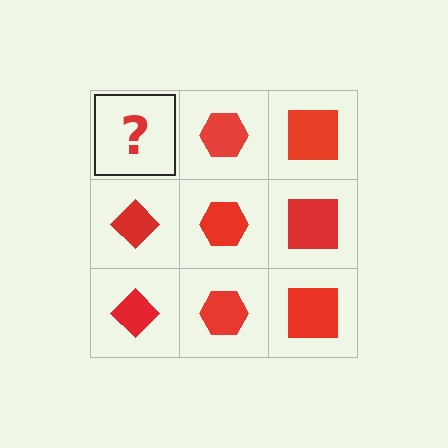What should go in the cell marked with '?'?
The missing cell should contain a red diamond.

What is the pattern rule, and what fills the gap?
The rule is that each column has a consistent shape. The gap should be filled with a red diamond.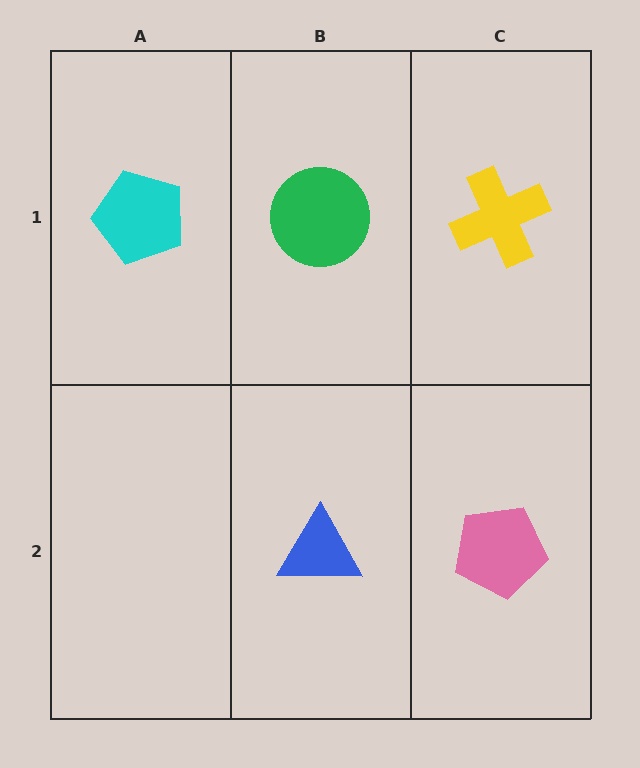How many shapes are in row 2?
2 shapes.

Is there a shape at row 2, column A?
No, that cell is empty.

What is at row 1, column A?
A cyan pentagon.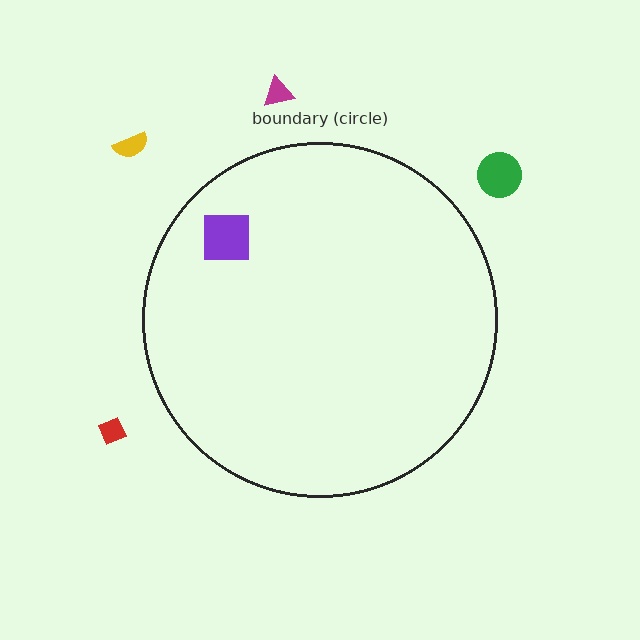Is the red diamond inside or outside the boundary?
Outside.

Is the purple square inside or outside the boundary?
Inside.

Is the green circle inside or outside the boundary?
Outside.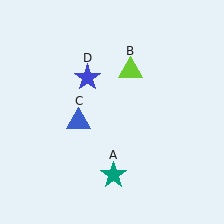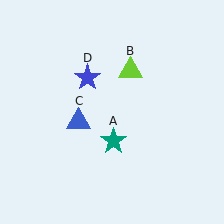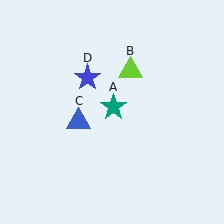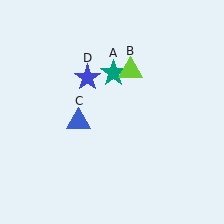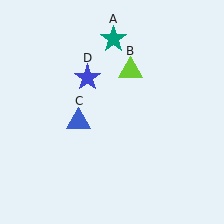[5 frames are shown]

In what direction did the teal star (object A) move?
The teal star (object A) moved up.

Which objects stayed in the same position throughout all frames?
Lime triangle (object B) and blue triangle (object C) and blue star (object D) remained stationary.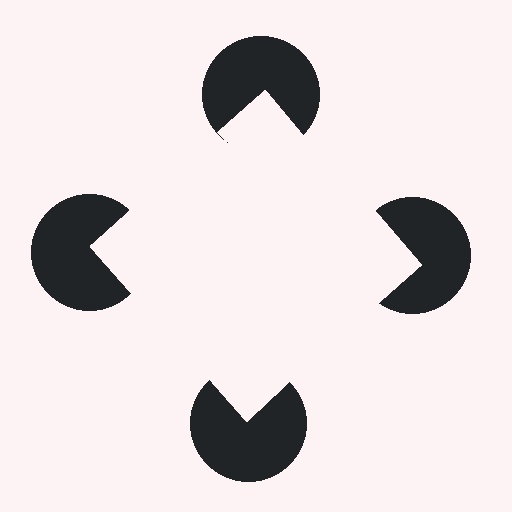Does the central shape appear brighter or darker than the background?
It typically appears slightly brighter than the background, even though no actual brightness change is drawn.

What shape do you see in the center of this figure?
An illusory square — its edges are inferred from the aligned wedge cuts in the pac-man discs, not physically drawn.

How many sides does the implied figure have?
4 sides.